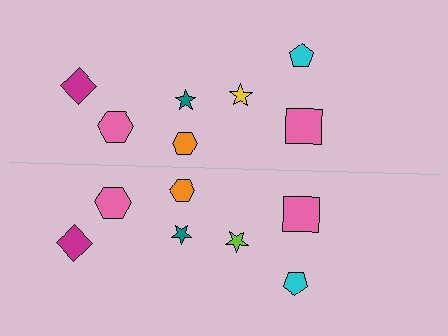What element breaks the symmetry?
The lime star on the bottom side breaks the symmetry — its mirror counterpart is yellow.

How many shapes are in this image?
There are 14 shapes in this image.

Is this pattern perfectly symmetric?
No, the pattern is not perfectly symmetric. The lime star on the bottom side breaks the symmetry — its mirror counterpart is yellow.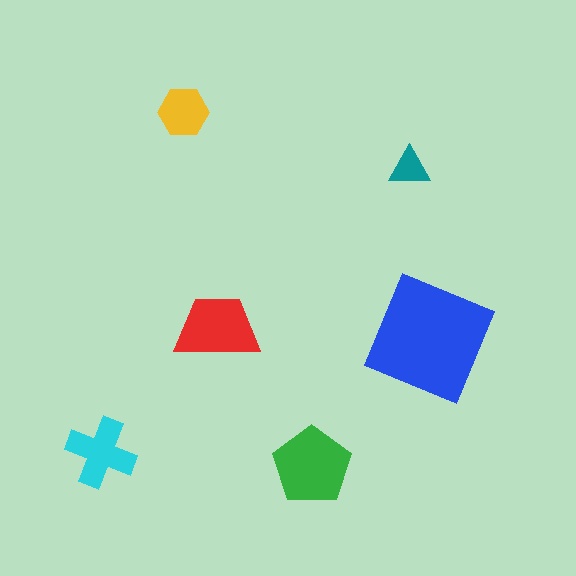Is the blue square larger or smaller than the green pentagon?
Larger.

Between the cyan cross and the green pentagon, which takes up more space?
The green pentagon.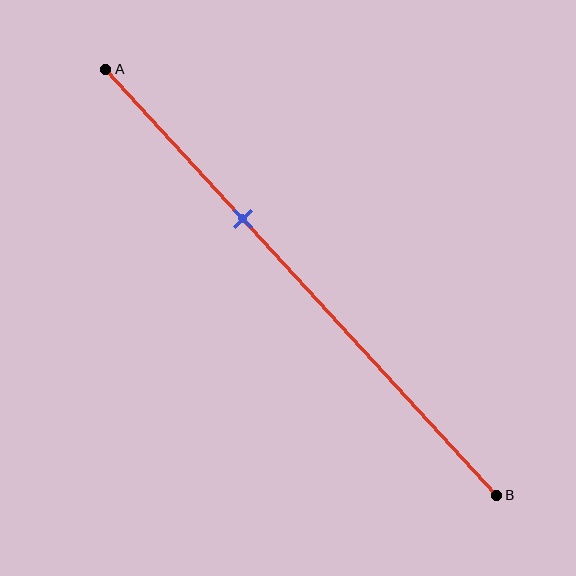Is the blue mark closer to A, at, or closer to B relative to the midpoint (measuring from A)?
The blue mark is closer to point A than the midpoint of segment AB.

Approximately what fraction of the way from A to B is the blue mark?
The blue mark is approximately 35% of the way from A to B.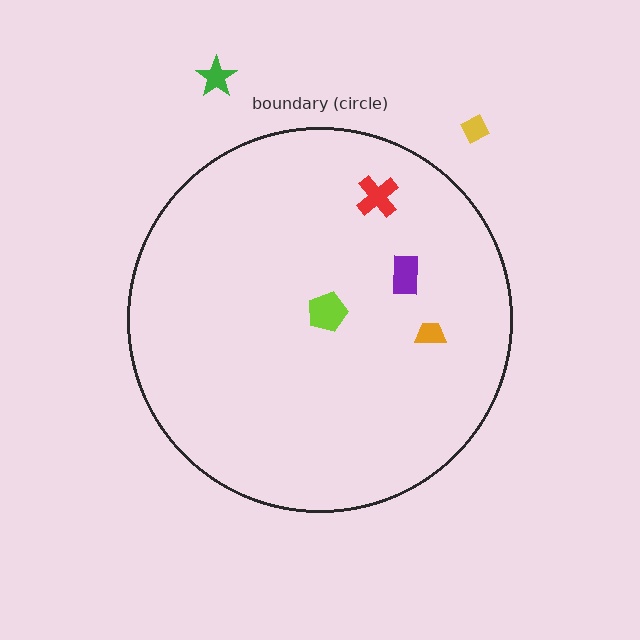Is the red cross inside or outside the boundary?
Inside.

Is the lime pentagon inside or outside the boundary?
Inside.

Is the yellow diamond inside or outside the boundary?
Outside.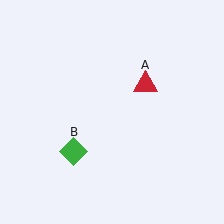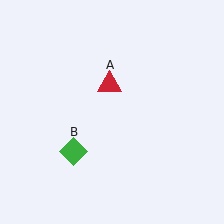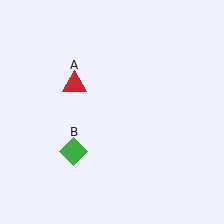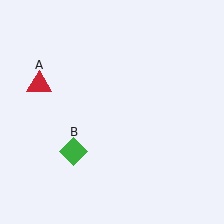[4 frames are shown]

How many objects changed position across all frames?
1 object changed position: red triangle (object A).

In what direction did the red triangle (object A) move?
The red triangle (object A) moved left.